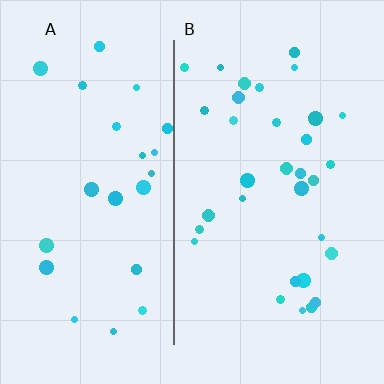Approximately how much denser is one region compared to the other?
Approximately 1.3× — region B over region A.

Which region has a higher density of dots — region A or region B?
B (the right).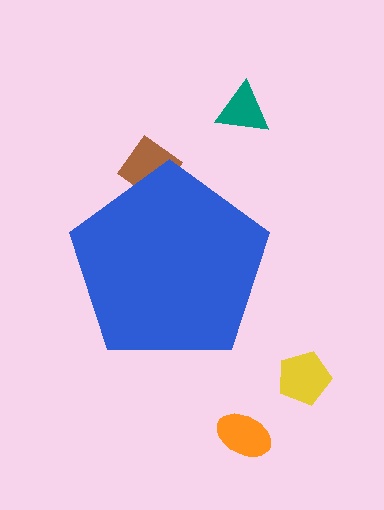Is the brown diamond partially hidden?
Yes, the brown diamond is partially hidden behind the blue pentagon.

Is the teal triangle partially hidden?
No, the teal triangle is fully visible.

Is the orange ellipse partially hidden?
No, the orange ellipse is fully visible.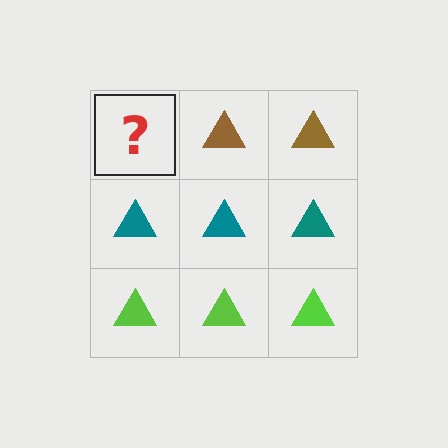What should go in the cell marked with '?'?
The missing cell should contain a brown triangle.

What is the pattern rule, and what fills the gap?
The rule is that each row has a consistent color. The gap should be filled with a brown triangle.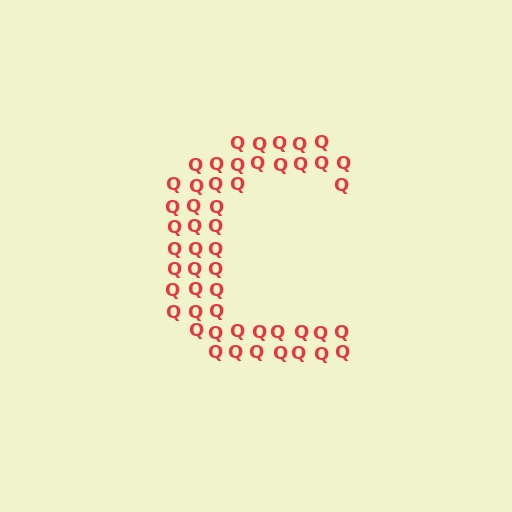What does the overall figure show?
The overall figure shows the letter C.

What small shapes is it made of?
It is made of small letter Q's.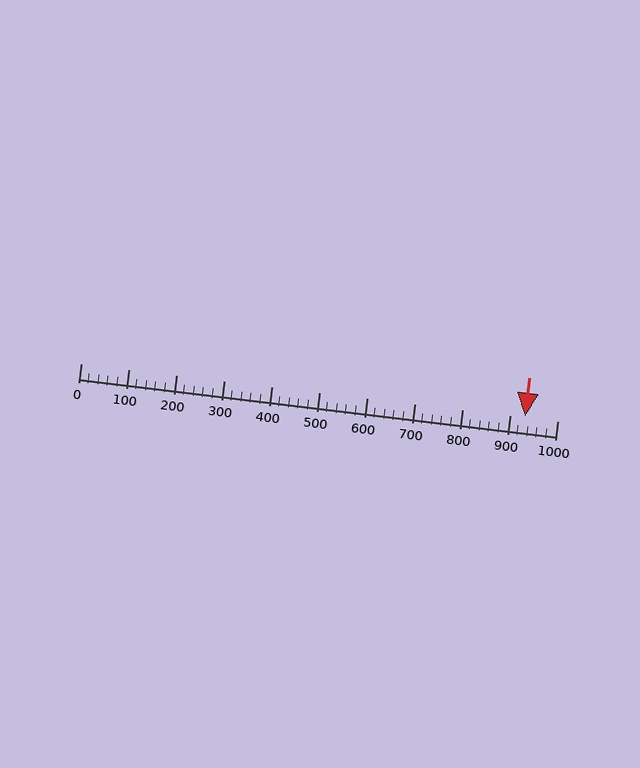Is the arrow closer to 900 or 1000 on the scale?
The arrow is closer to 900.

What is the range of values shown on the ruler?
The ruler shows values from 0 to 1000.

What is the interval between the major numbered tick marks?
The major tick marks are spaced 100 units apart.